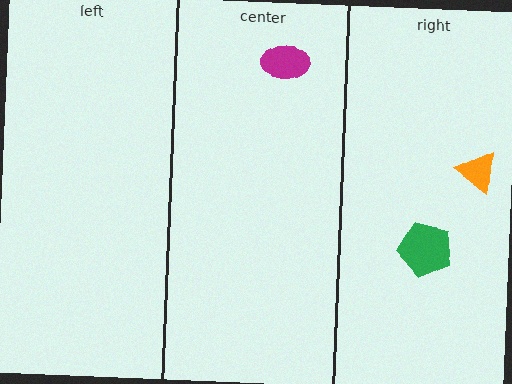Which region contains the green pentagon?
The right region.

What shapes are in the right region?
The orange triangle, the green pentagon.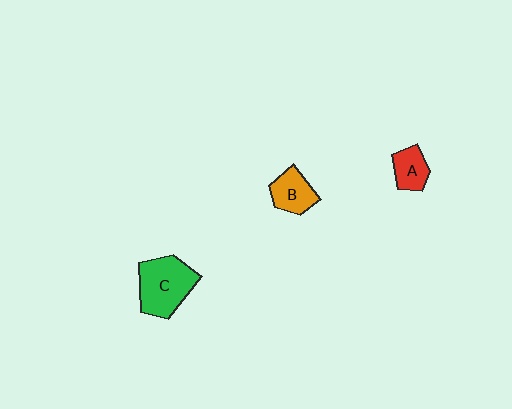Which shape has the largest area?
Shape C (green).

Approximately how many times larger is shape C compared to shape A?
Approximately 2.1 times.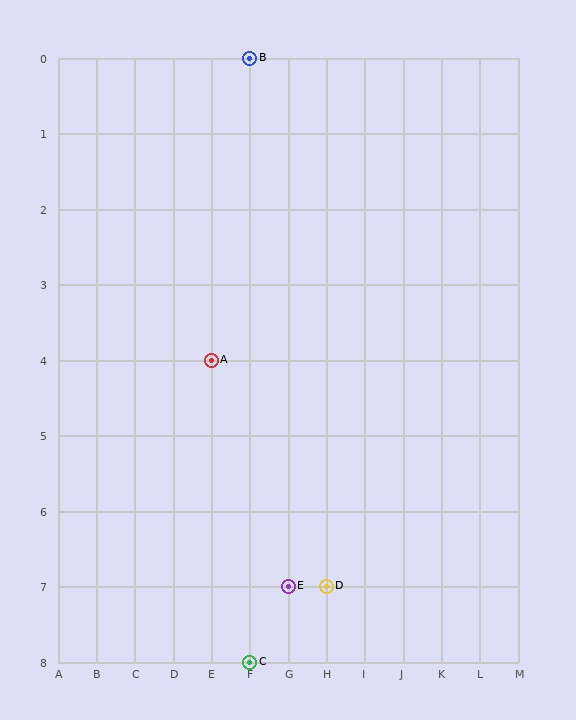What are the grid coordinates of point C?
Point C is at grid coordinates (F, 8).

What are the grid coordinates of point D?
Point D is at grid coordinates (H, 7).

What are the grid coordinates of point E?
Point E is at grid coordinates (G, 7).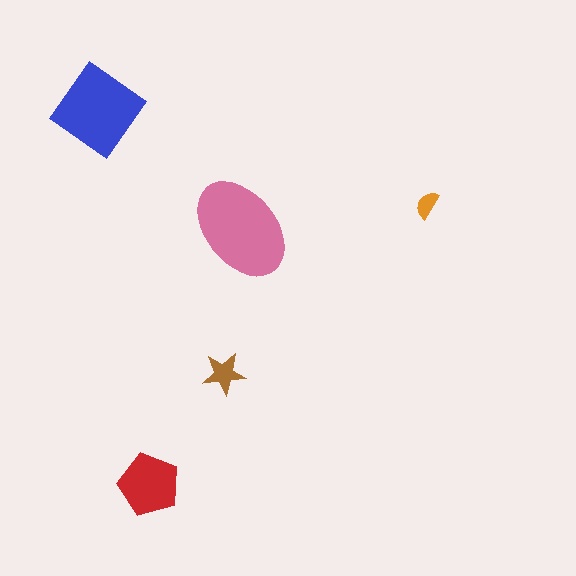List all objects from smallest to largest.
The orange semicircle, the brown star, the red pentagon, the blue diamond, the pink ellipse.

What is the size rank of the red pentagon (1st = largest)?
3rd.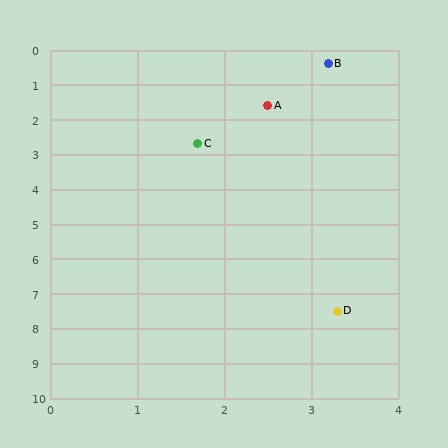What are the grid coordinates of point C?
Point C is at approximately (1.7, 2.7).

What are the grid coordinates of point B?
Point B is at approximately (3.2, 0.4).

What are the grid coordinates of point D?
Point D is at approximately (3.3, 7.5).